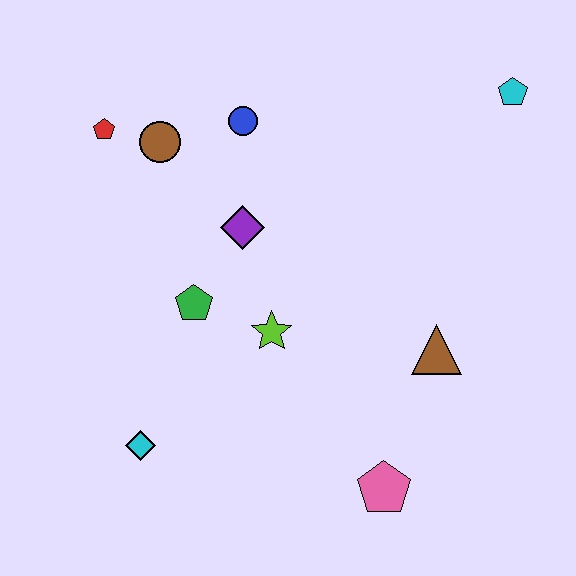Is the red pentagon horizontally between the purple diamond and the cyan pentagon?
No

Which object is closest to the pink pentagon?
The brown triangle is closest to the pink pentagon.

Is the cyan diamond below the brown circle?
Yes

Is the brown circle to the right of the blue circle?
No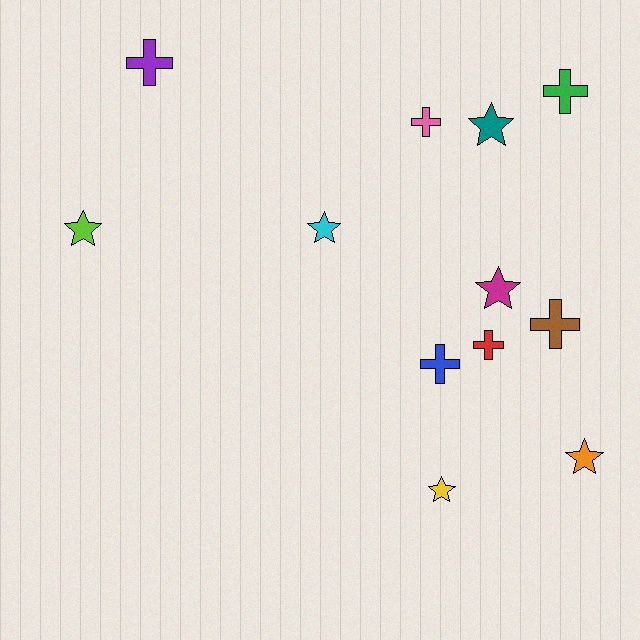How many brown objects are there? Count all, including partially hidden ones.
There is 1 brown object.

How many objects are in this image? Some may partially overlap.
There are 12 objects.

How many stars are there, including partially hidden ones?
There are 6 stars.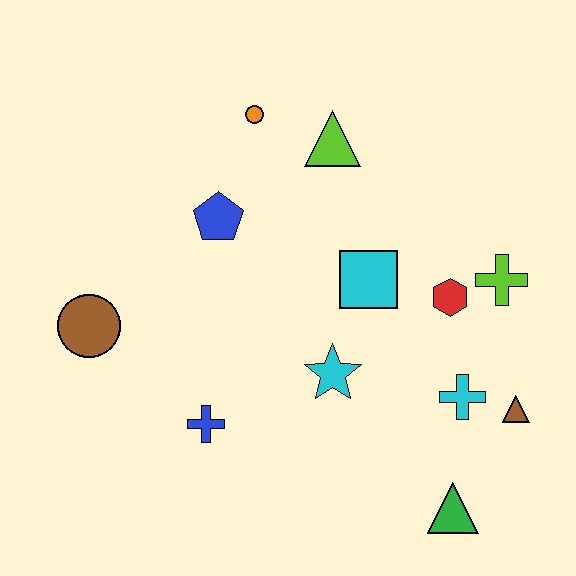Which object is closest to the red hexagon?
The lime cross is closest to the red hexagon.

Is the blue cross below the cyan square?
Yes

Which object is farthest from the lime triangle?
The green triangle is farthest from the lime triangle.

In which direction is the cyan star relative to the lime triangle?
The cyan star is below the lime triangle.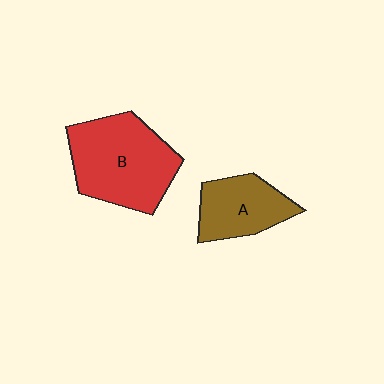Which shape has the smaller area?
Shape A (brown).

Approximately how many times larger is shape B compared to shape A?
Approximately 1.7 times.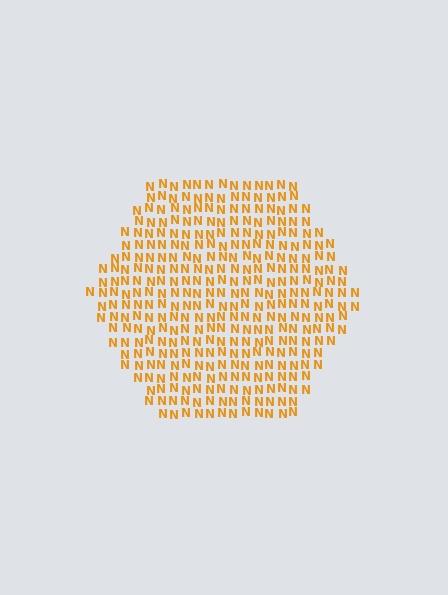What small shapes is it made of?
It is made of small letter N's.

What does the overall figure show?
The overall figure shows a hexagon.